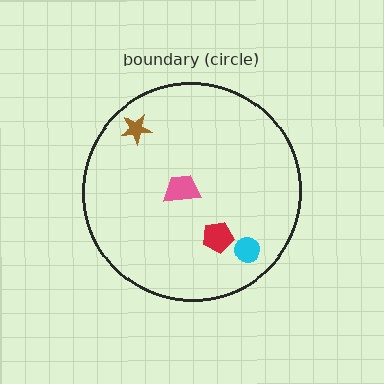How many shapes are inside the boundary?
4 inside, 0 outside.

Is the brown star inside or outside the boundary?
Inside.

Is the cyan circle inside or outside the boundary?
Inside.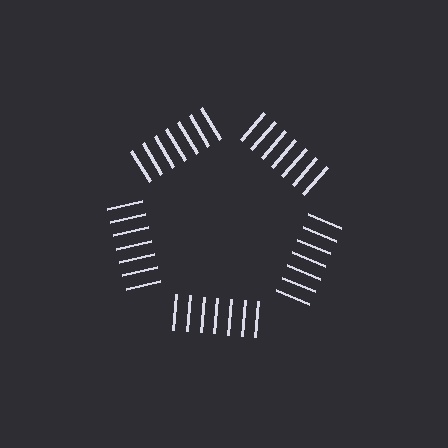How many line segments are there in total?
35 — 7 along each of the 5 edges.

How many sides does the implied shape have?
5 sides — the line-ends trace a pentagon.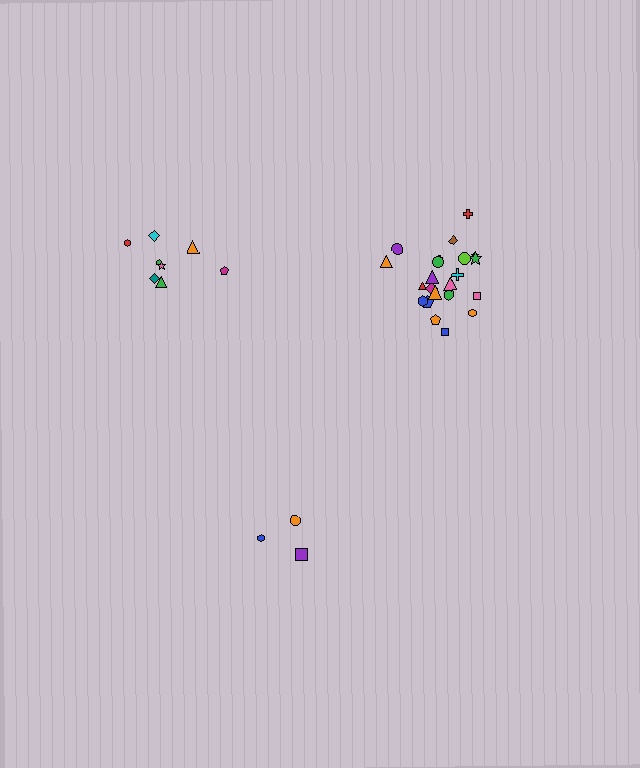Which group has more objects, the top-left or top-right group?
The top-right group.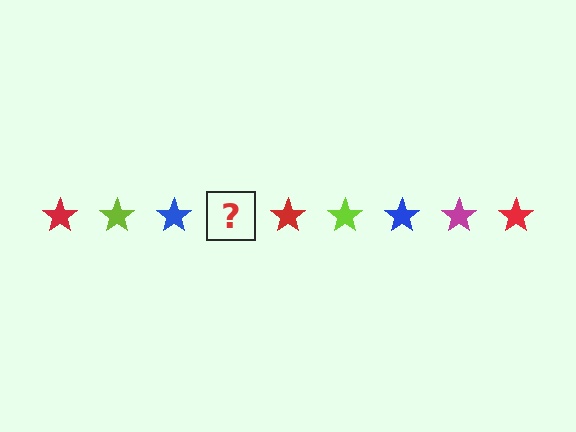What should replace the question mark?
The question mark should be replaced with a magenta star.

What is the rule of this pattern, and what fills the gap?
The rule is that the pattern cycles through red, lime, blue, magenta stars. The gap should be filled with a magenta star.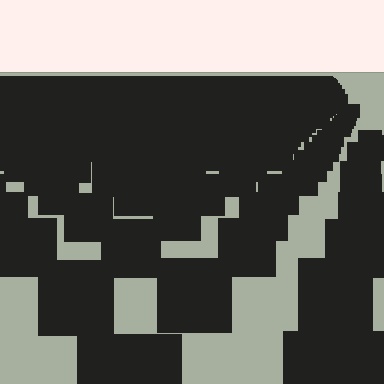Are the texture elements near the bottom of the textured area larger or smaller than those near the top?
Larger. Near the bottom, elements are closer to the viewer and appear at a bigger on-screen size.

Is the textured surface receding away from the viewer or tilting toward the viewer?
The surface is receding away from the viewer. Texture elements get smaller and denser toward the top.